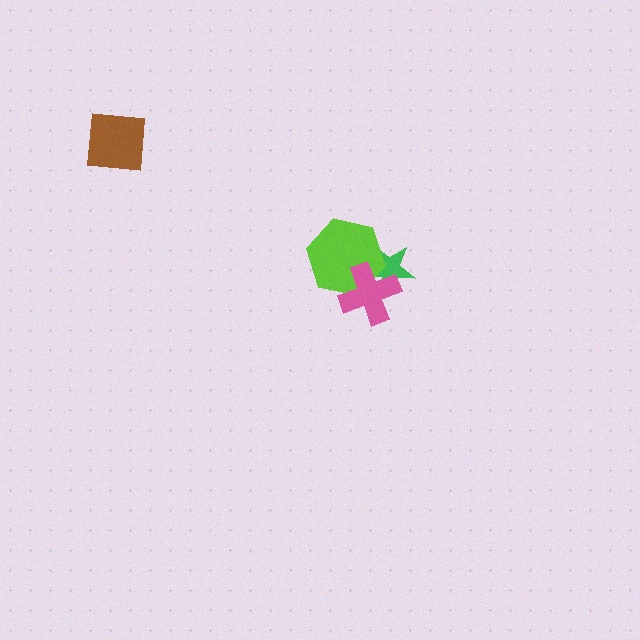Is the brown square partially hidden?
No, no other shape covers it.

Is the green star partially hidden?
Yes, it is partially covered by another shape.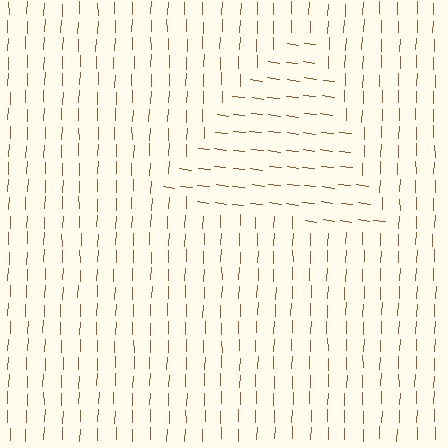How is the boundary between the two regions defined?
The boundary is defined purely by a change in line orientation (approximately 84 degrees difference). All lines are the same color and thickness.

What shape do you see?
I see a triangle.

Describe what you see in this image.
The image is filled with small brown line segments. A triangle region in the image has lines oriented differently from the surrounding lines, creating a visible texture boundary.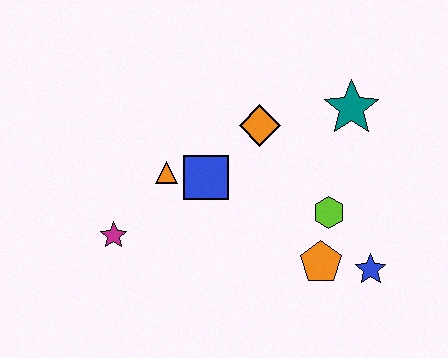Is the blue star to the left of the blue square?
No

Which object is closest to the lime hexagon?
The orange pentagon is closest to the lime hexagon.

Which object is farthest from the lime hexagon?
The magenta star is farthest from the lime hexagon.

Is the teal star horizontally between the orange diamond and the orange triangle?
No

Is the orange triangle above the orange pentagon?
Yes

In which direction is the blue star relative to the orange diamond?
The blue star is below the orange diamond.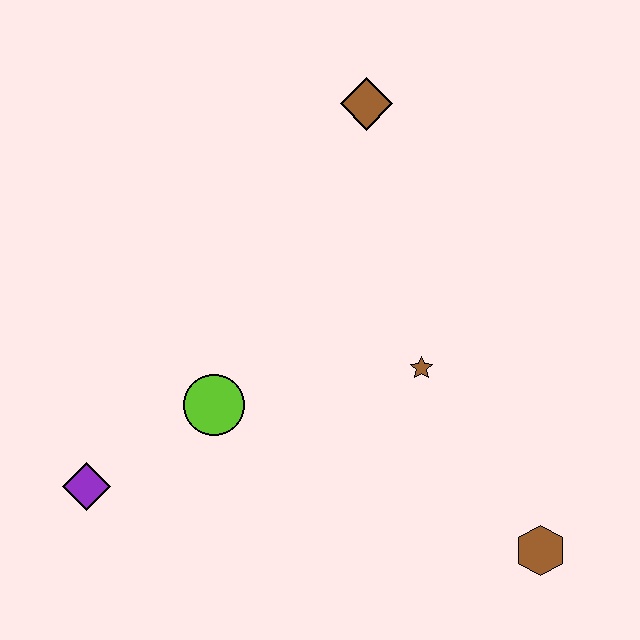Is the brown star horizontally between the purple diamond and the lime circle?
No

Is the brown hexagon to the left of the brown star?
No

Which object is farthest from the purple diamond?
The brown diamond is farthest from the purple diamond.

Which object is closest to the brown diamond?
The brown star is closest to the brown diamond.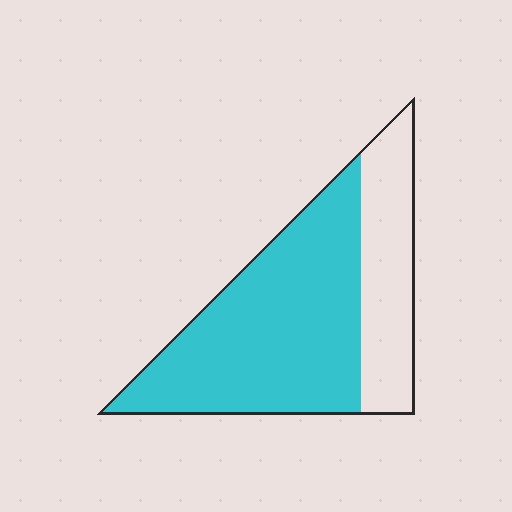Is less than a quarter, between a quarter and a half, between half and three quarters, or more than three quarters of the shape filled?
Between half and three quarters.